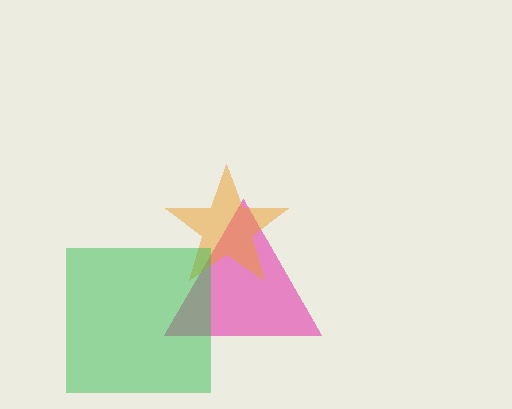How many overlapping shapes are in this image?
There are 3 overlapping shapes in the image.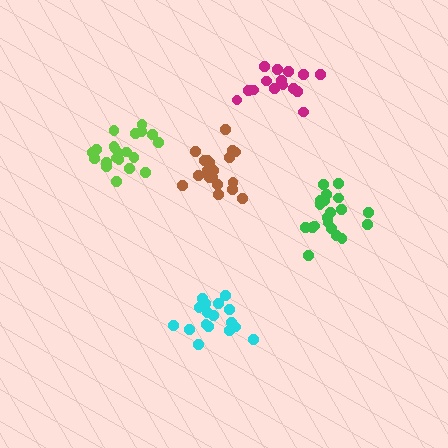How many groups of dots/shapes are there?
There are 5 groups.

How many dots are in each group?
Group 1: 21 dots, Group 2: 19 dots, Group 3: 20 dots, Group 4: 20 dots, Group 5: 15 dots (95 total).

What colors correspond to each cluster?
The clusters are colored: lime, cyan, brown, green, magenta.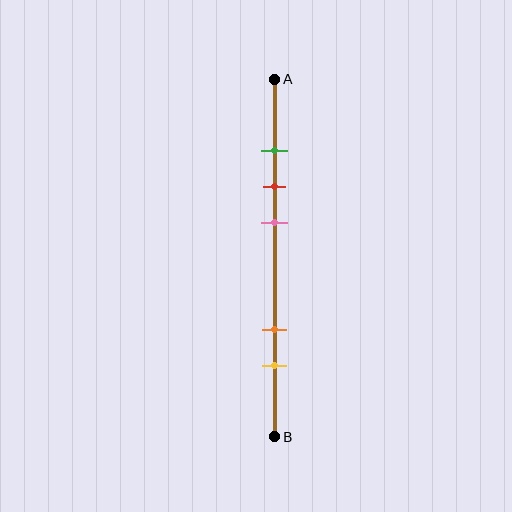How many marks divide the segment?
There are 5 marks dividing the segment.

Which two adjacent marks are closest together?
The green and red marks are the closest adjacent pair.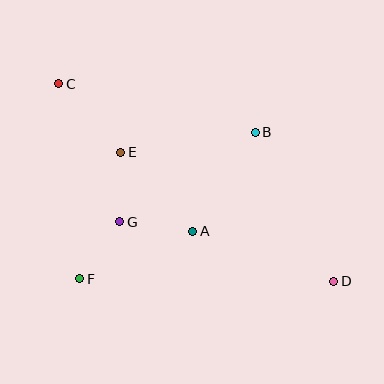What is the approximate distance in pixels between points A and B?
The distance between A and B is approximately 117 pixels.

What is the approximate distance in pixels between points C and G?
The distance between C and G is approximately 151 pixels.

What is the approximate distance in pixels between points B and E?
The distance between B and E is approximately 136 pixels.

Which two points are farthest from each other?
Points C and D are farthest from each other.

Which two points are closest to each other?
Points E and G are closest to each other.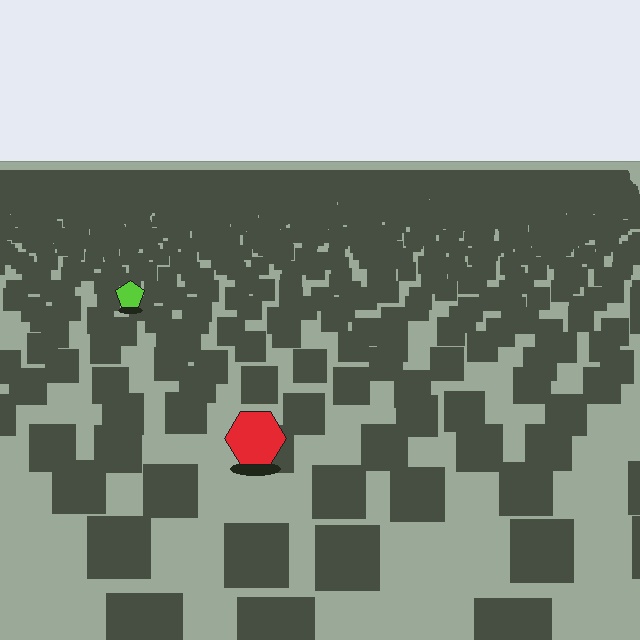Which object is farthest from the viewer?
The lime pentagon is farthest from the viewer. It appears smaller and the ground texture around it is denser.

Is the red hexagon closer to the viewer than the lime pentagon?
Yes. The red hexagon is closer — you can tell from the texture gradient: the ground texture is coarser near it.